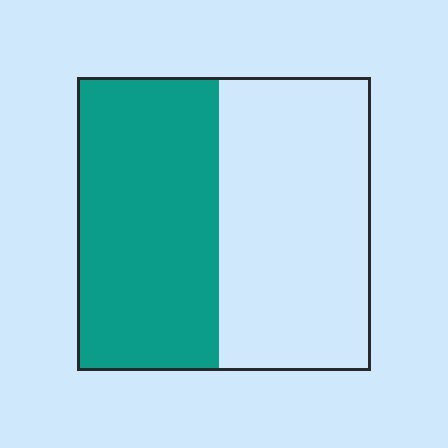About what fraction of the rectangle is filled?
About one half (1/2).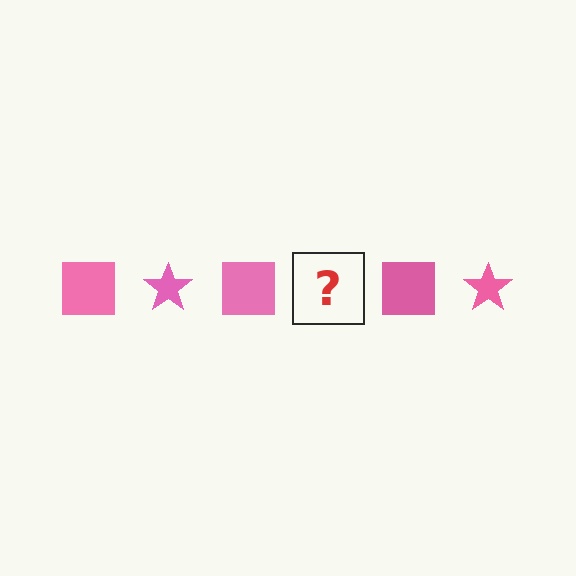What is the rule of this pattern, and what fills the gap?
The rule is that the pattern cycles through square, star shapes in pink. The gap should be filled with a pink star.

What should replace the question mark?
The question mark should be replaced with a pink star.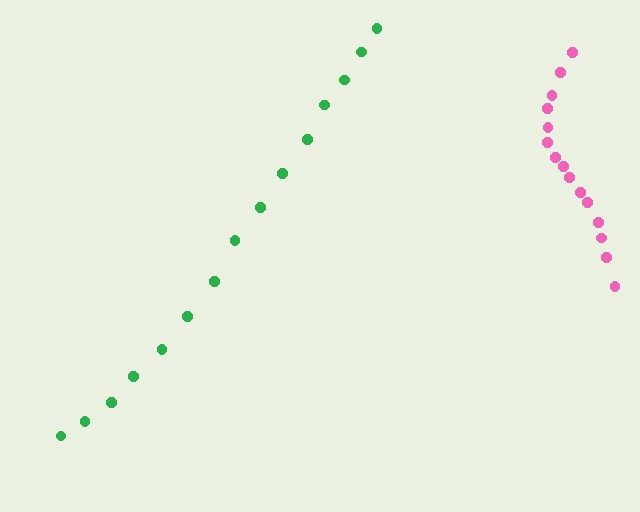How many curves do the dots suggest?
There are 2 distinct paths.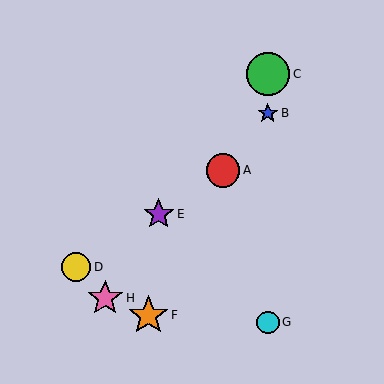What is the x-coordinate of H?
Object H is at x≈105.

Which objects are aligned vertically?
Objects B, C, G are aligned vertically.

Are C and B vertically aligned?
Yes, both are at x≈268.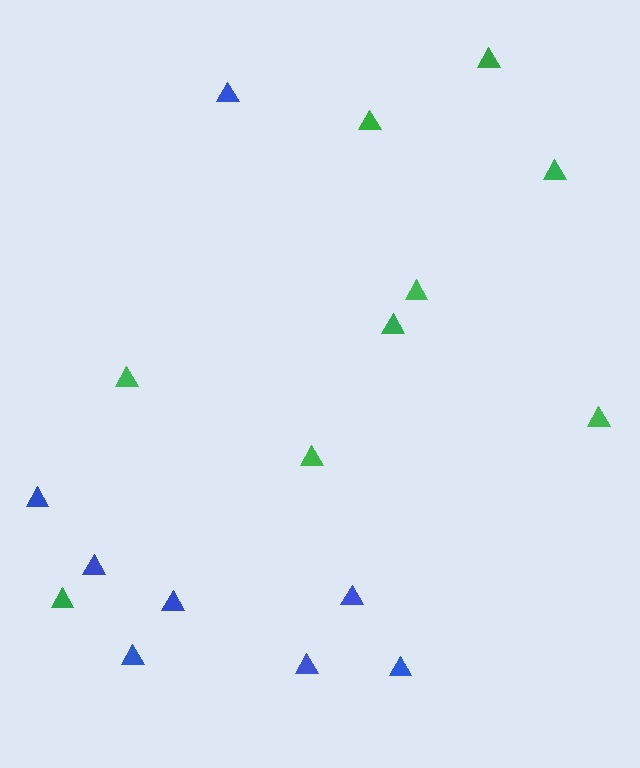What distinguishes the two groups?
There are 2 groups: one group of green triangles (9) and one group of blue triangles (8).